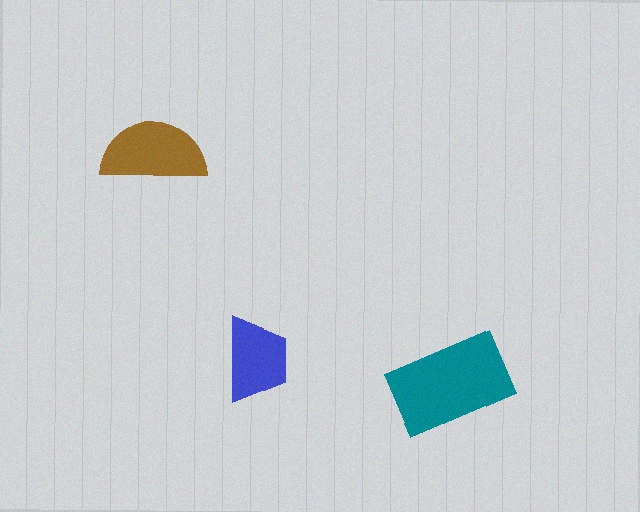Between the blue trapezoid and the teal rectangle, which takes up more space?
The teal rectangle.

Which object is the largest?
The teal rectangle.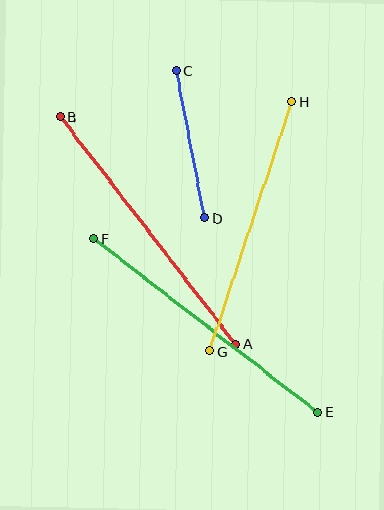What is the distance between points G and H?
The distance is approximately 262 pixels.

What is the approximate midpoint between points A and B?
The midpoint is at approximately (148, 231) pixels.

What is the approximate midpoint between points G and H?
The midpoint is at approximately (251, 226) pixels.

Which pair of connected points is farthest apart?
Points A and B are farthest apart.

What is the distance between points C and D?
The distance is approximately 150 pixels.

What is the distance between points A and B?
The distance is approximately 287 pixels.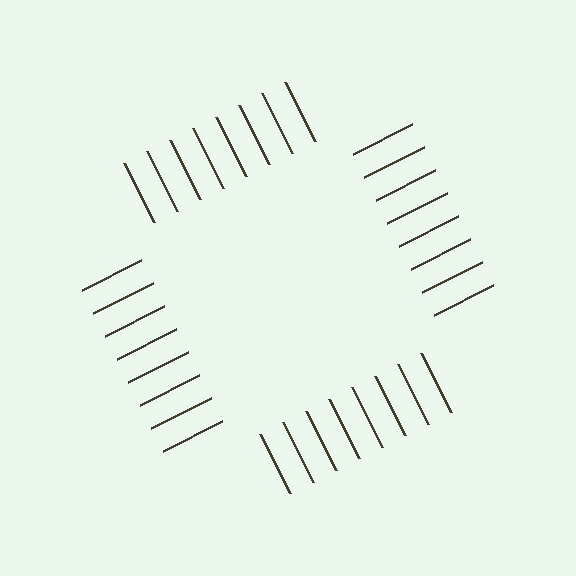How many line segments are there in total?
32 — 8 along each of the 4 edges.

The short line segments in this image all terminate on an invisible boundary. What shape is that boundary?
An illusory square — the line segments terminate on its edges but no continuous stroke is drawn.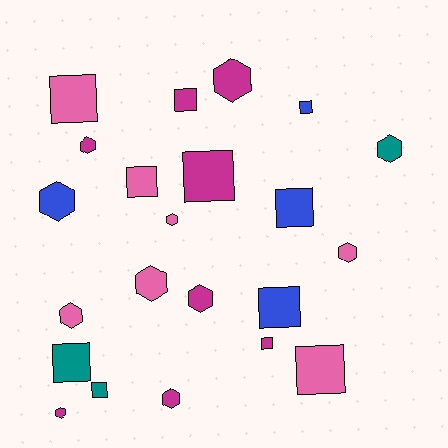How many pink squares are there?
There are 3 pink squares.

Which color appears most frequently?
Magenta, with 8 objects.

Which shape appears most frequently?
Hexagon, with 11 objects.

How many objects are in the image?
There are 22 objects.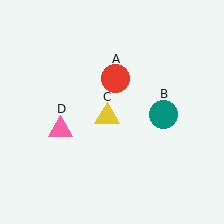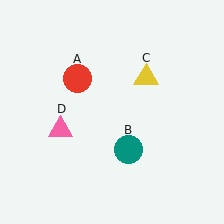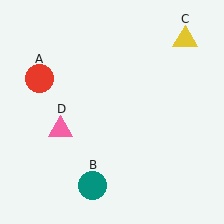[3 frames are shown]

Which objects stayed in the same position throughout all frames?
Pink triangle (object D) remained stationary.